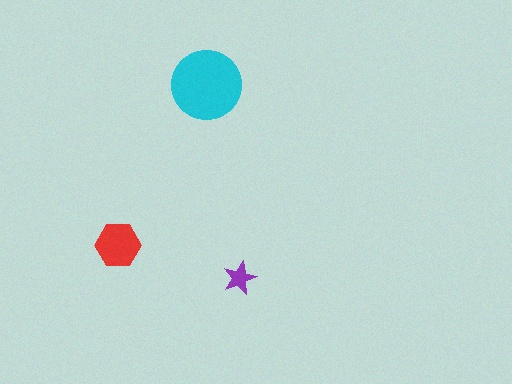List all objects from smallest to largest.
The purple star, the red hexagon, the cyan circle.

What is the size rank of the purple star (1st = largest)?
3rd.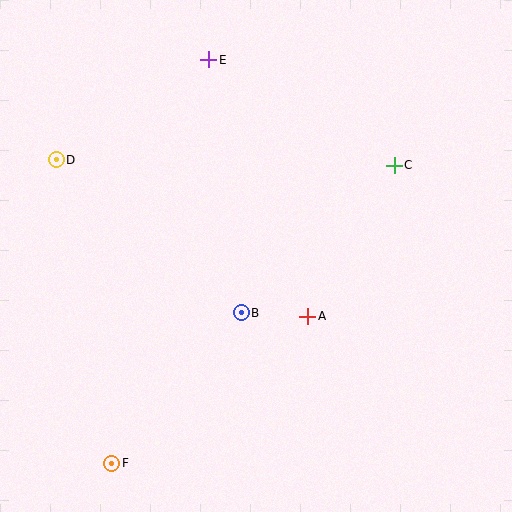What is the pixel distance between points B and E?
The distance between B and E is 255 pixels.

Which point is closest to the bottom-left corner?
Point F is closest to the bottom-left corner.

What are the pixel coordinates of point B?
Point B is at (241, 313).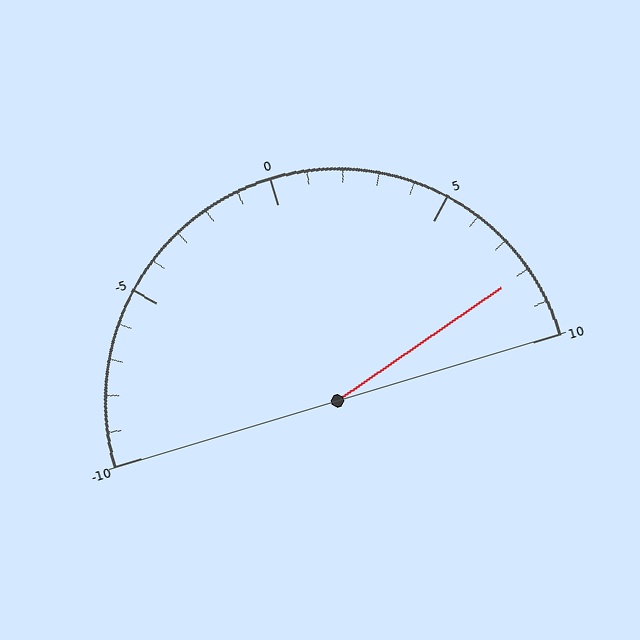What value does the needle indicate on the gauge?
The needle indicates approximately 8.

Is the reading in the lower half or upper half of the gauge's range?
The reading is in the upper half of the range (-10 to 10).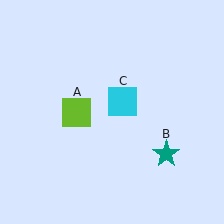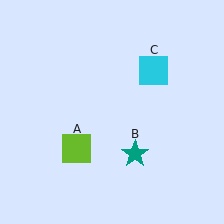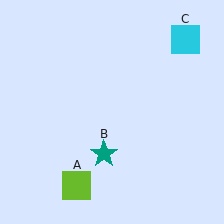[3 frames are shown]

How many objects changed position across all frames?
3 objects changed position: lime square (object A), teal star (object B), cyan square (object C).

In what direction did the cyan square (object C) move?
The cyan square (object C) moved up and to the right.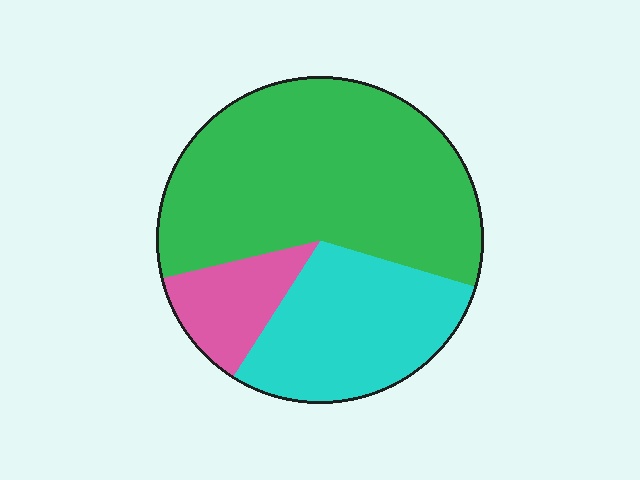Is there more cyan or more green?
Green.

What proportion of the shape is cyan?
Cyan covers about 30% of the shape.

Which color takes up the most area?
Green, at roughly 60%.